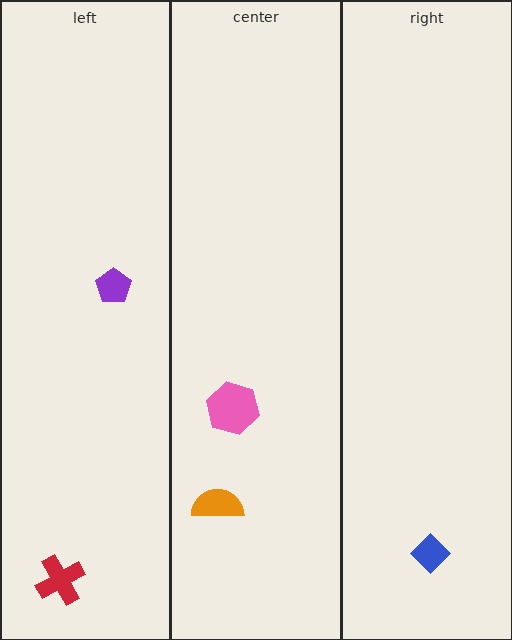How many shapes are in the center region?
2.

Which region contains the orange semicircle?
The center region.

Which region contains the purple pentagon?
The left region.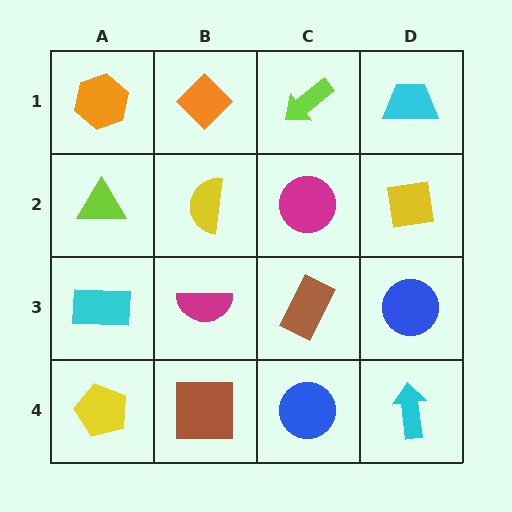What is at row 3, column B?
A magenta semicircle.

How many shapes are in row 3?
4 shapes.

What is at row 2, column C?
A magenta circle.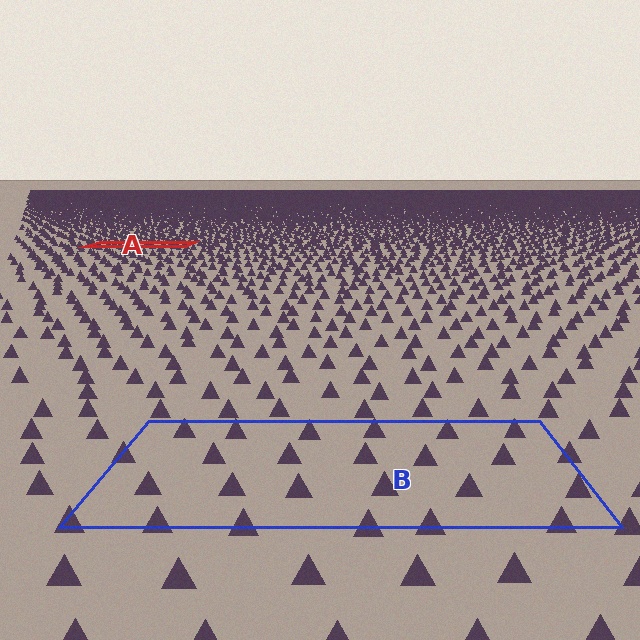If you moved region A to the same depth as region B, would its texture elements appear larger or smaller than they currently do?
They would appear larger. At a closer depth, the same texture elements are projected at a bigger on-screen size.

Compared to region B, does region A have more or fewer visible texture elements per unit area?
Region A has more texture elements per unit area — they are packed more densely because it is farther away.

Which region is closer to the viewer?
Region B is closer. The texture elements there are larger and more spread out.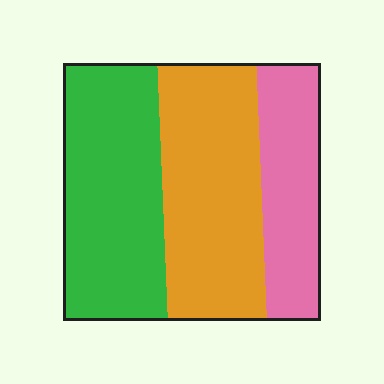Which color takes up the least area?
Pink, at roughly 25%.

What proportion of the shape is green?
Green takes up between a third and a half of the shape.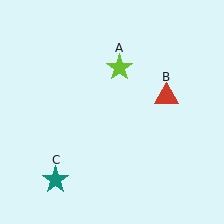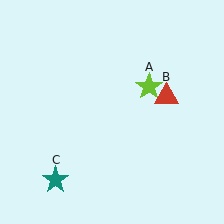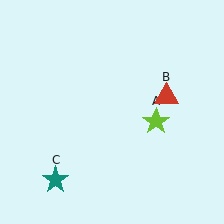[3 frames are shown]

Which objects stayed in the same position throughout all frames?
Red triangle (object B) and teal star (object C) remained stationary.